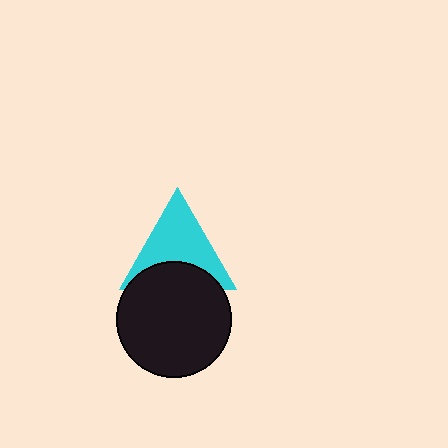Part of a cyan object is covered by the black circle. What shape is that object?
It is a triangle.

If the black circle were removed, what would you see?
You would see the complete cyan triangle.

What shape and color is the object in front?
The object in front is a black circle.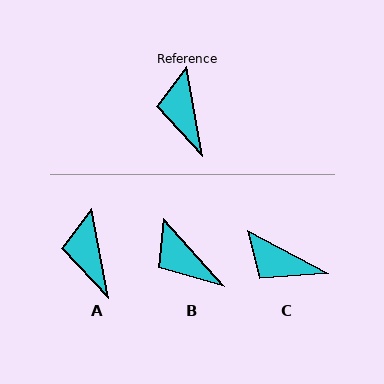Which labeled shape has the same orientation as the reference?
A.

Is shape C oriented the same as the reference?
No, it is off by about 51 degrees.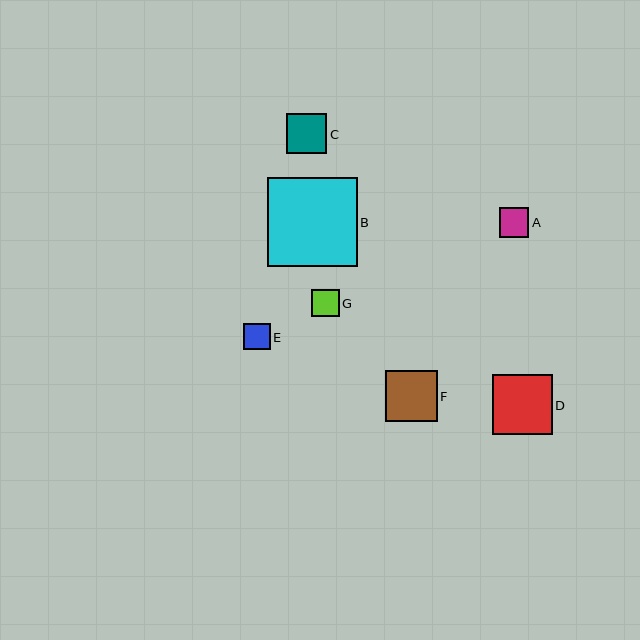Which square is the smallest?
Square E is the smallest with a size of approximately 27 pixels.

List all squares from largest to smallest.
From largest to smallest: B, D, F, C, A, G, E.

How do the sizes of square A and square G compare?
Square A and square G are approximately the same size.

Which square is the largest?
Square B is the largest with a size of approximately 89 pixels.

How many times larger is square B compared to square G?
Square B is approximately 3.3 times the size of square G.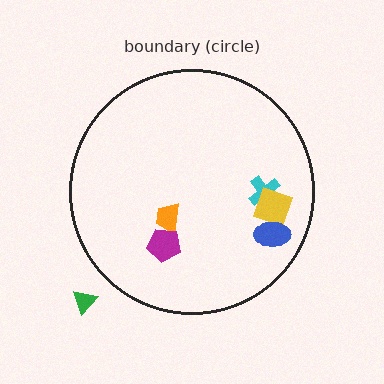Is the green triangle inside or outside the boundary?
Outside.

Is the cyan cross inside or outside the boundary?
Inside.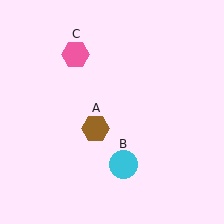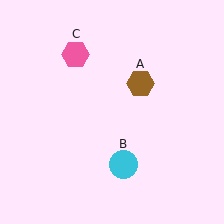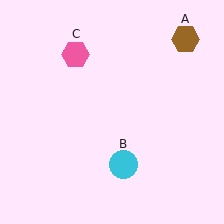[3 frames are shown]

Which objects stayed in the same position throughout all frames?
Cyan circle (object B) and pink hexagon (object C) remained stationary.